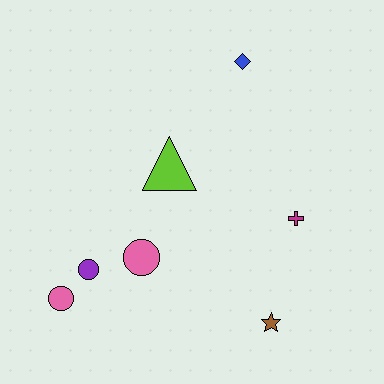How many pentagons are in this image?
There are no pentagons.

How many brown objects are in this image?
There is 1 brown object.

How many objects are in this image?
There are 7 objects.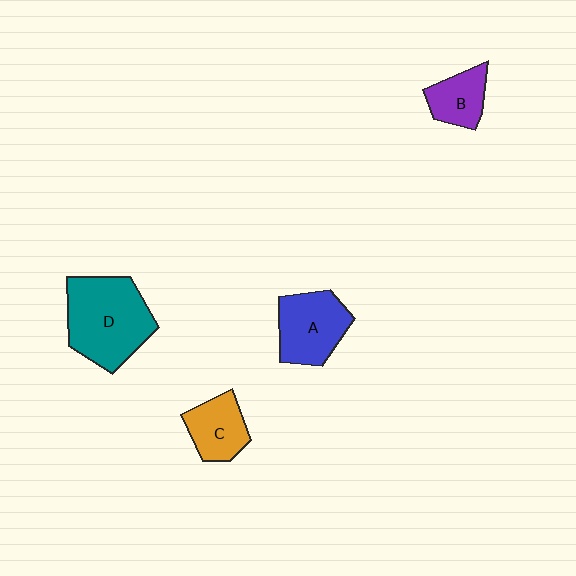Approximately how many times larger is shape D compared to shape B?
Approximately 2.3 times.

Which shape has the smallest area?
Shape B (purple).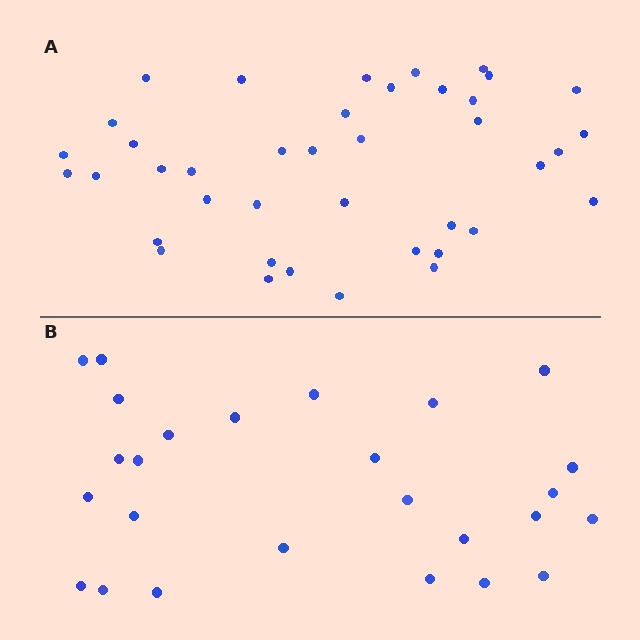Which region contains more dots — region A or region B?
Region A (the top region) has more dots.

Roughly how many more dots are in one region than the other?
Region A has approximately 15 more dots than region B.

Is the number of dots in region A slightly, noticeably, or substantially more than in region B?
Region A has substantially more. The ratio is roughly 1.5 to 1.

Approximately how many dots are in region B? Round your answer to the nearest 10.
About 30 dots. (The exact count is 26, which rounds to 30.)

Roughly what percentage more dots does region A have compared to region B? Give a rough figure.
About 55% more.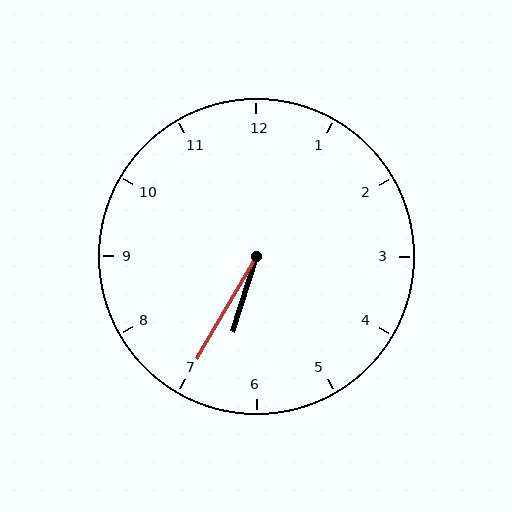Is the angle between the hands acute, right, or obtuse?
It is acute.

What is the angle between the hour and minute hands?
Approximately 12 degrees.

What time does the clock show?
6:35.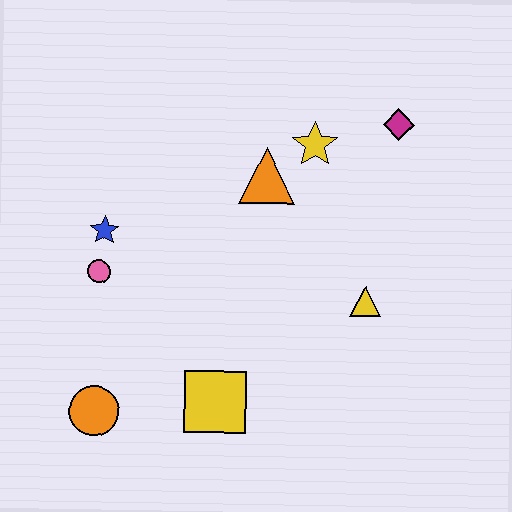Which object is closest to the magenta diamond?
The yellow star is closest to the magenta diamond.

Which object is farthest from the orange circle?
The magenta diamond is farthest from the orange circle.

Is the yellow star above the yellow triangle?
Yes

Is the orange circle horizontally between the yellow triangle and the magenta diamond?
No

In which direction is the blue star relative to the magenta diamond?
The blue star is to the left of the magenta diamond.